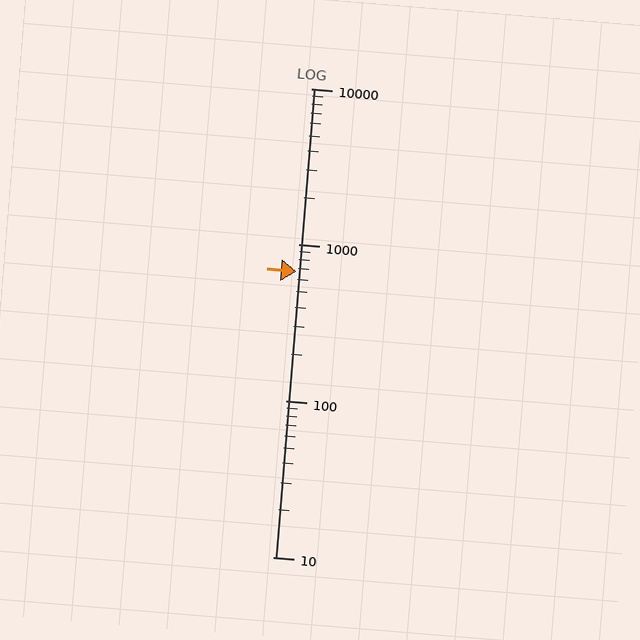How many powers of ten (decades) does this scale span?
The scale spans 3 decades, from 10 to 10000.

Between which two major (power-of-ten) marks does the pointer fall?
The pointer is between 100 and 1000.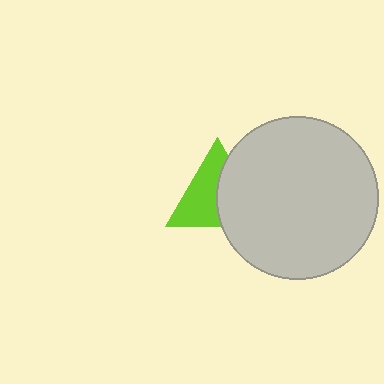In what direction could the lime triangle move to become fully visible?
The lime triangle could move left. That would shift it out from behind the light gray circle entirely.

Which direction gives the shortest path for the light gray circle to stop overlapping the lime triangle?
Moving right gives the shortest separation.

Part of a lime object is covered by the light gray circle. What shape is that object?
It is a triangle.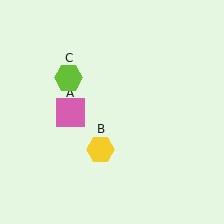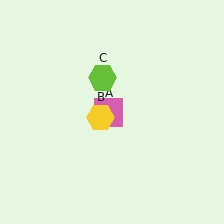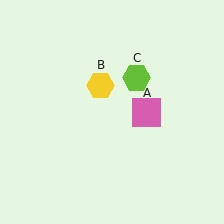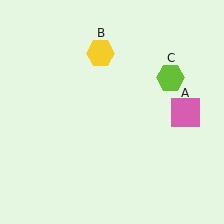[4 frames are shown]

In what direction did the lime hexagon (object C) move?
The lime hexagon (object C) moved right.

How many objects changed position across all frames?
3 objects changed position: pink square (object A), yellow hexagon (object B), lime hexagon (object C).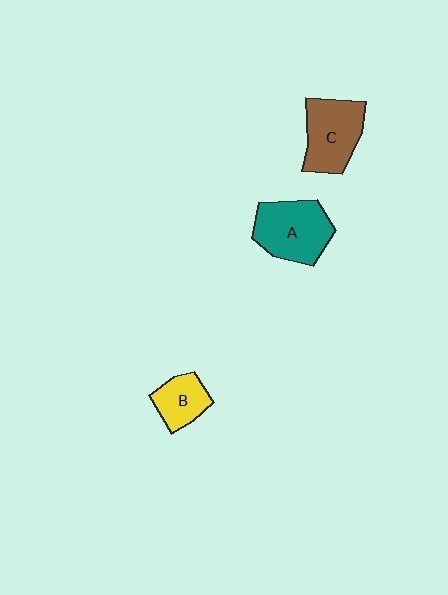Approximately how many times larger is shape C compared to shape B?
Approximately 1.6 times.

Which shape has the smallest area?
Shape B (yellow).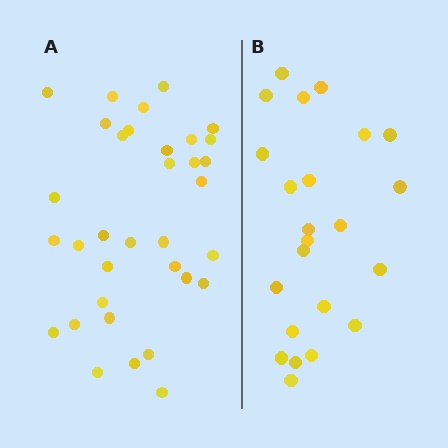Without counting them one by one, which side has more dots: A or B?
Region A (the left region) has more dots.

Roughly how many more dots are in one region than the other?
Region A has roughly 12 or so more dots than region B.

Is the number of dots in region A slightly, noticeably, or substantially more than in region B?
Region A has substantially more. The ratio is roughly 1.5 to 1.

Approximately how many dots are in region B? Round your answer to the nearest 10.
About 20 dots. (The exact count is 23, which rounds to 20.)